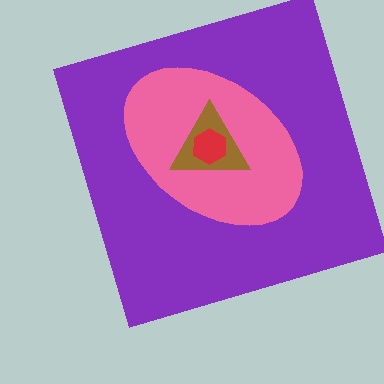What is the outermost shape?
The purple square.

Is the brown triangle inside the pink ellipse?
Yes.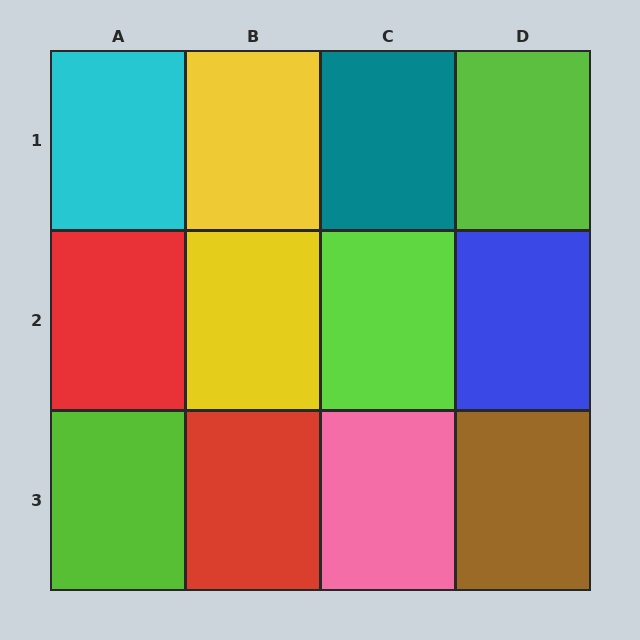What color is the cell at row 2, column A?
Red.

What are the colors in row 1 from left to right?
Cyan, yellow, teal, lime.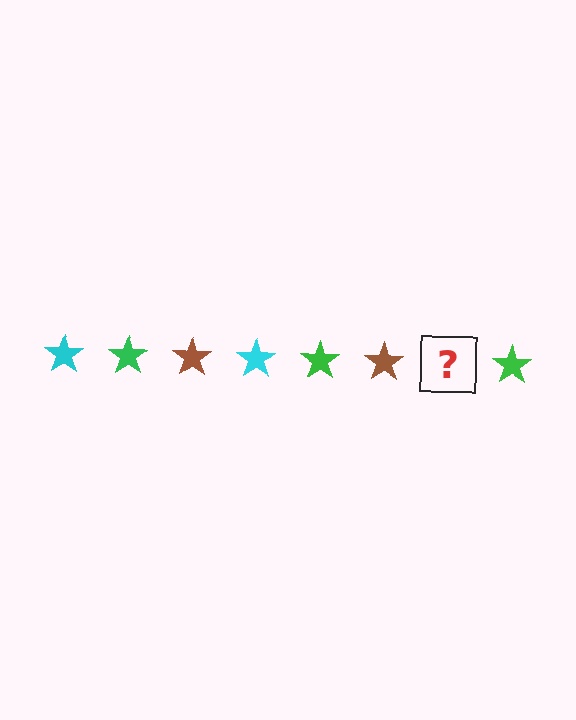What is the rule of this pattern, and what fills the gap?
The rule is that the pattern cycles through cyan, green, brown stars. The gap should be filled with a cyan star.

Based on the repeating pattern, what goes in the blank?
The blank should be a cyan star.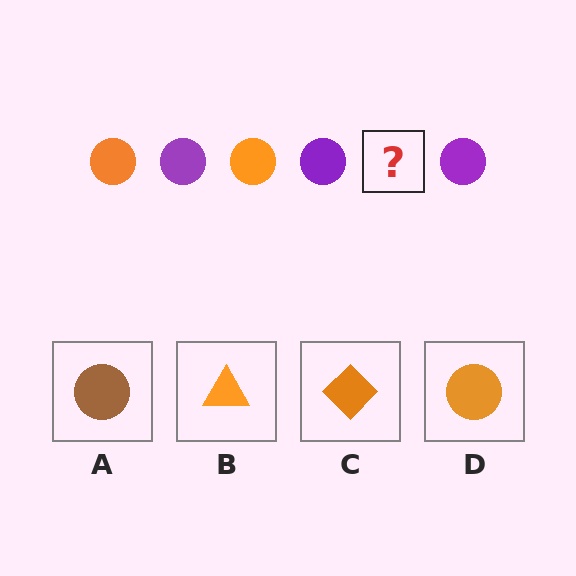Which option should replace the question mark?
Option D.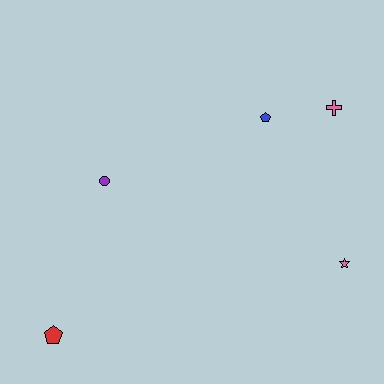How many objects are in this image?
There are 5 objects.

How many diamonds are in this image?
There are no diamonds.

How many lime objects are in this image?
There are no lime objects.